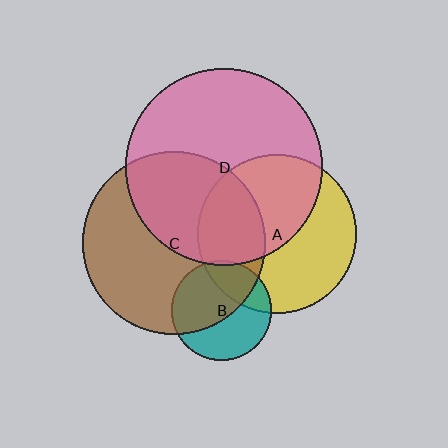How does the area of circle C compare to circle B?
Approximately 3.4 times.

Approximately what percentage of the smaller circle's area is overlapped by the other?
Approximately 5%.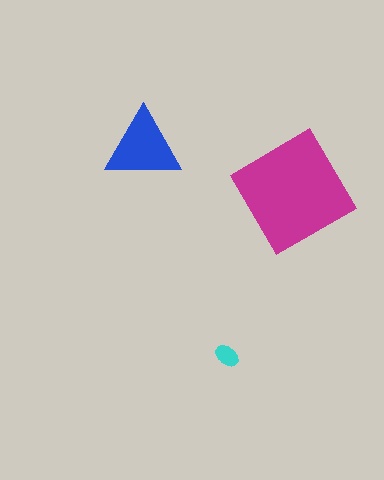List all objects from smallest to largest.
The cyan ellipse, the blue triangle, the magenta diamond.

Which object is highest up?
The blue triangle is topmost.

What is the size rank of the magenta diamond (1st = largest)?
1st.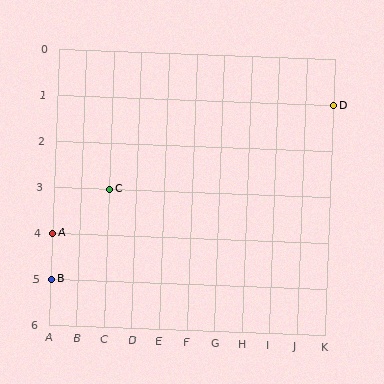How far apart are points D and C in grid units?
Points D and C are 8 columns and 2 rows apart (about 8.2 grid units diagonally).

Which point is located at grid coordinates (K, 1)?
Point D is at (K, 1).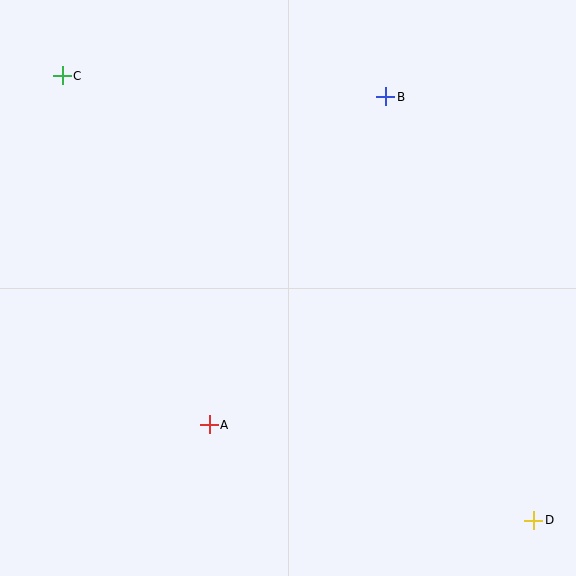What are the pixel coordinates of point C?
Point C is at (62, 76).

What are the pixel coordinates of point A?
Point A is at (209, 425).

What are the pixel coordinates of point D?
Point D is at (534, 520).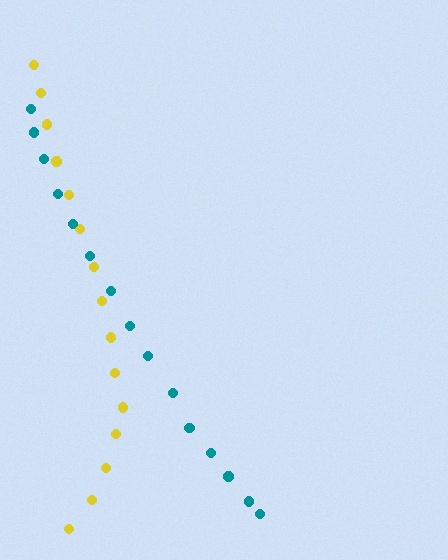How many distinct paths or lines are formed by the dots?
There are 2 distinct paths.